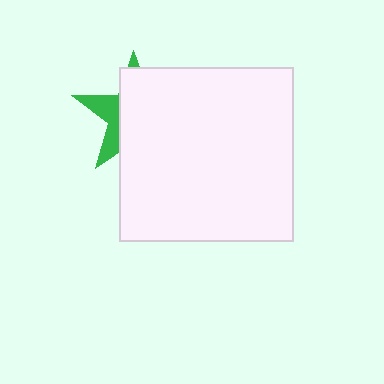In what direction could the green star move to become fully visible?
The green star could move left. That would shift it out from behind the white square entirely.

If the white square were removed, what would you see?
You would see the complete green star.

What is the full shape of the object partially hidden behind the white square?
The partially hidden object is a green star.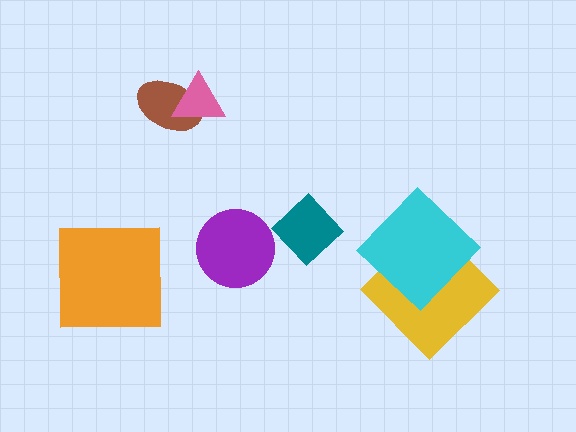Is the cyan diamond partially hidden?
No, no other shape covers it.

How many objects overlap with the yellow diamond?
1 object overlaps with the yellow diamond.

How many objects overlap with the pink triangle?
1 object overlaps with the pink triangle.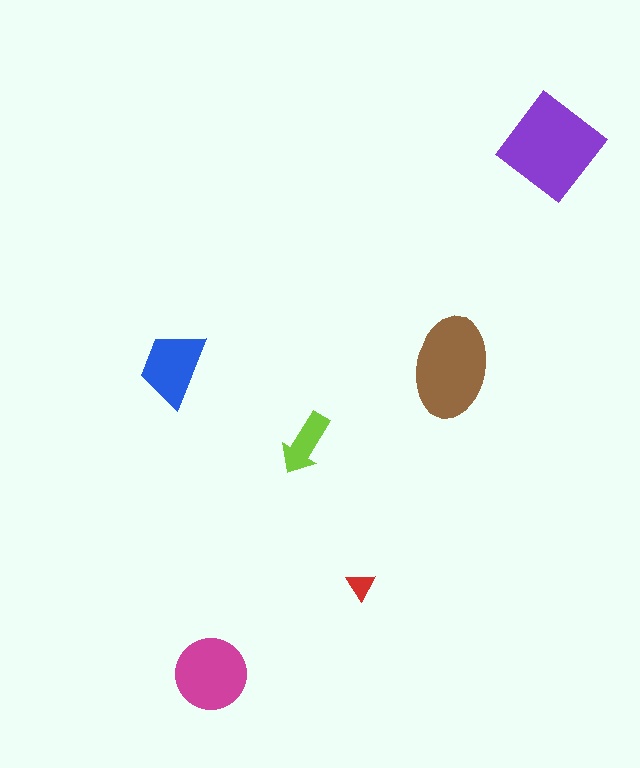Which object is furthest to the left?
The blue trapezoid is leftmost.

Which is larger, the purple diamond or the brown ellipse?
The purple diamond.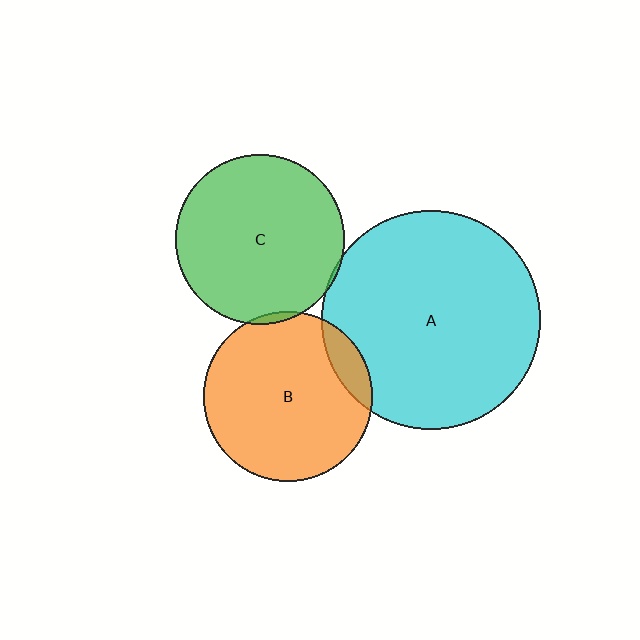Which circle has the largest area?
Circle A (cyan).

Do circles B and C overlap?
Yes.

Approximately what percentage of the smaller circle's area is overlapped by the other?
Approximately 5%.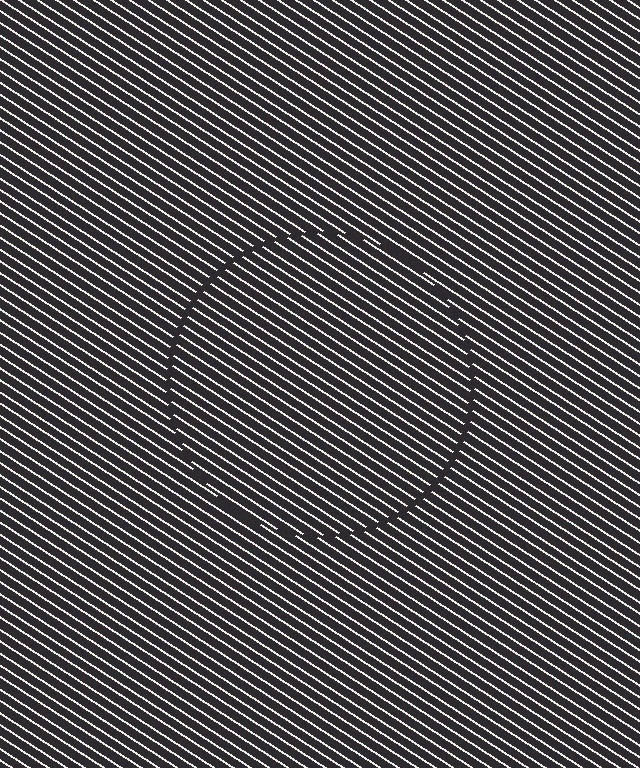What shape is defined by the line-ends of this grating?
An illusory circle. The interior of the shape contains the same grating, shifted by half a period — the contour is defined by the phase discontinuity where line-ends from the inner and outer gratings abut.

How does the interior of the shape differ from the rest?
The interior of the shape contains the same grating, shifted by half a period — the contour is defined by the phase discontinuity where line-ends from the inner and outer gratings abut.